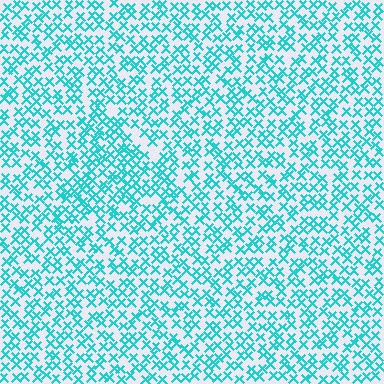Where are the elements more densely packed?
The elements are more densely packed inside the triangle boundary.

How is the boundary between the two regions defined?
The boundary is defined by a change in element density (approximately 1.4x ratio). All elements are the same color, size, and shape.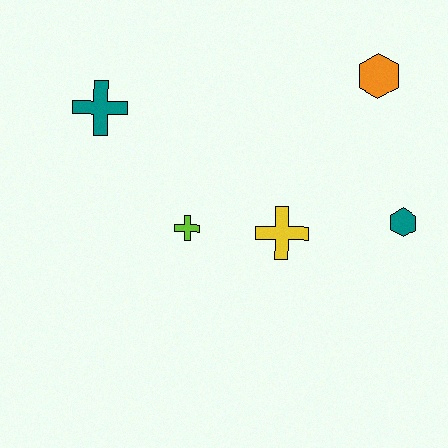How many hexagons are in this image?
There are 2 hexagons.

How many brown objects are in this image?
There are no brown objects.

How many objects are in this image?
There are 5 objects.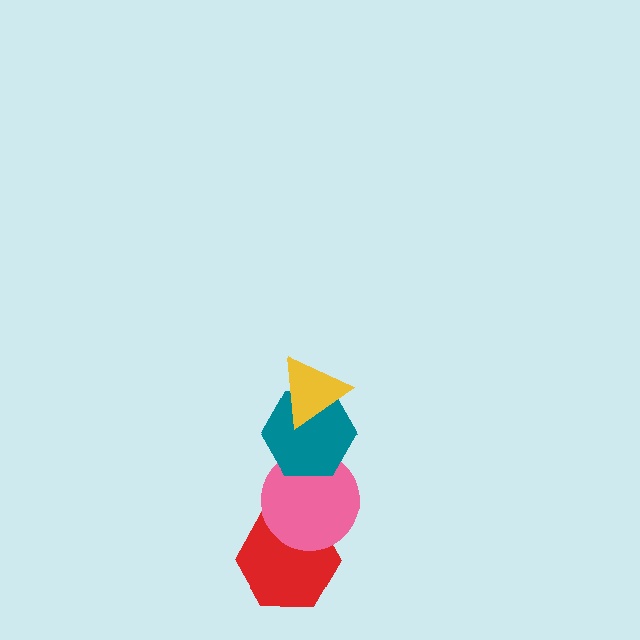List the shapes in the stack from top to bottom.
From top to bottom: the yellow triangle, the teal hexagon, the pink circle, the red hexagon.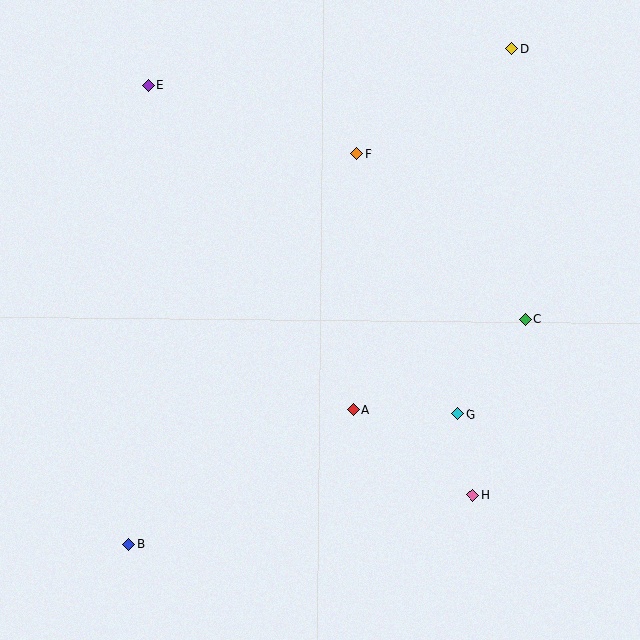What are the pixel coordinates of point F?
Point F is at (356, 154).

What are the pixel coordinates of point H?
Point H is at (473, 495).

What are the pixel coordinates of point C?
Point C is at (525, 319).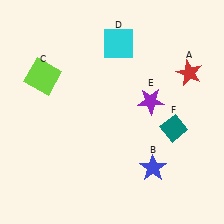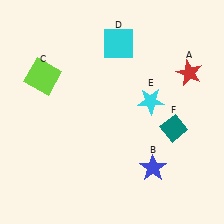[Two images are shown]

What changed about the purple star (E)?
In Image 1, E is purple. In Image 2, it changed to cyan.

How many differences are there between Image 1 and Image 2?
There is 1 difference between the two images.